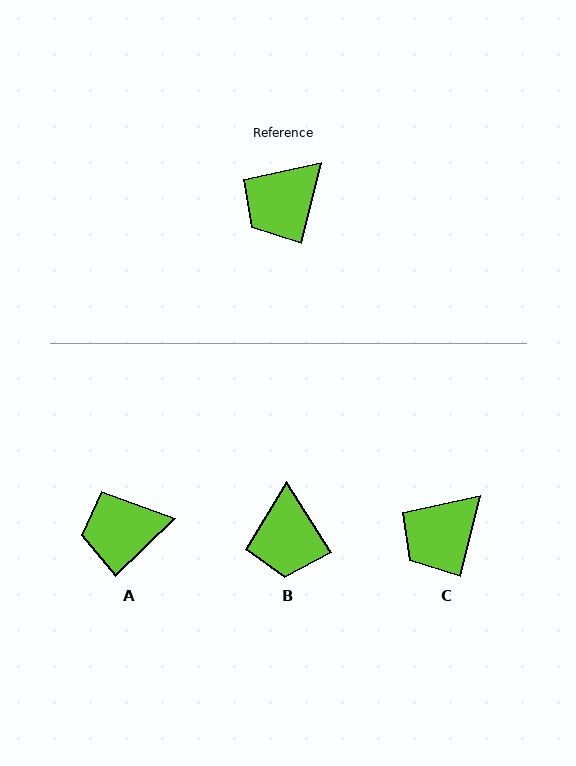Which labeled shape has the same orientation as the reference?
C.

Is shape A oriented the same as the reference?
No, it is off by about 33 degrees.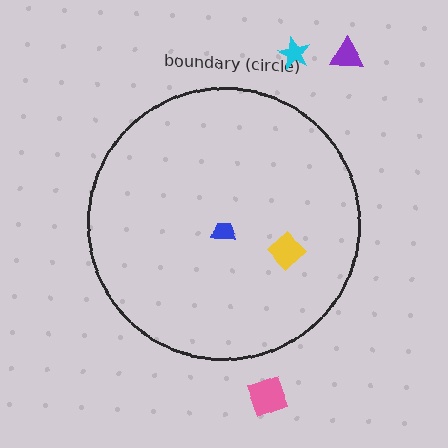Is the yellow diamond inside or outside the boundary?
Inside.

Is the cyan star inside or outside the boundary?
Outside.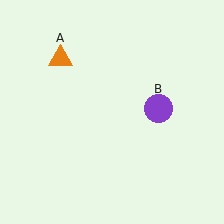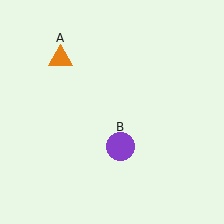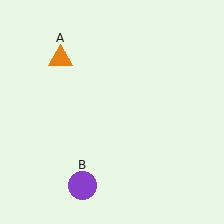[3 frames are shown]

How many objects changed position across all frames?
1 object changed position: purple circle (object B).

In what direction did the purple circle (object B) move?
The purple circle (object B) moved down and to the left.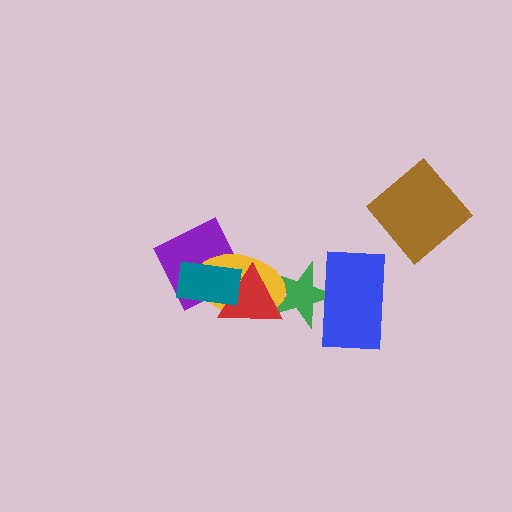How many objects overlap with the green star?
3 objects overlap with the green star.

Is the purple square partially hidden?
Yes, it is partially covered by another shape.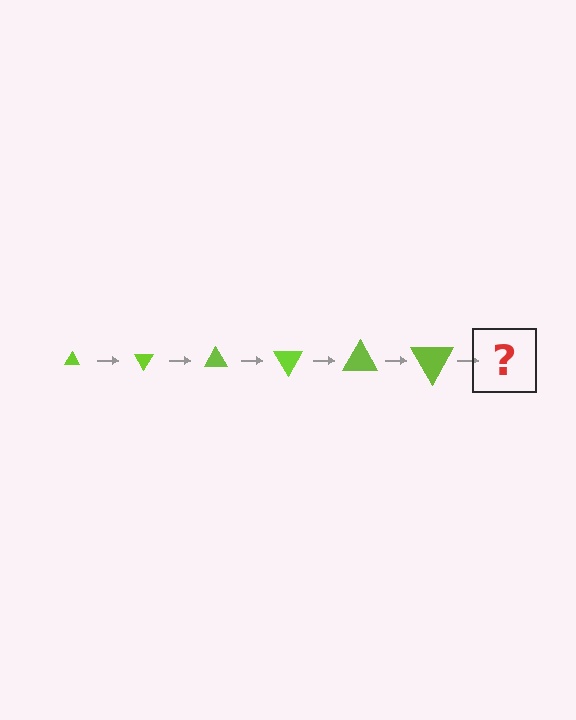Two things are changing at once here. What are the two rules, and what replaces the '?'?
The two rules are that the triangle grows larger each step and it rotates 60 degrees each step. The '?' should be a triangle, larger than the previous one and rotated 360 degrees from the start.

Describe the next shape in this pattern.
It should be a triangle, larger than the previous one and rotated 360 degrees from the start.